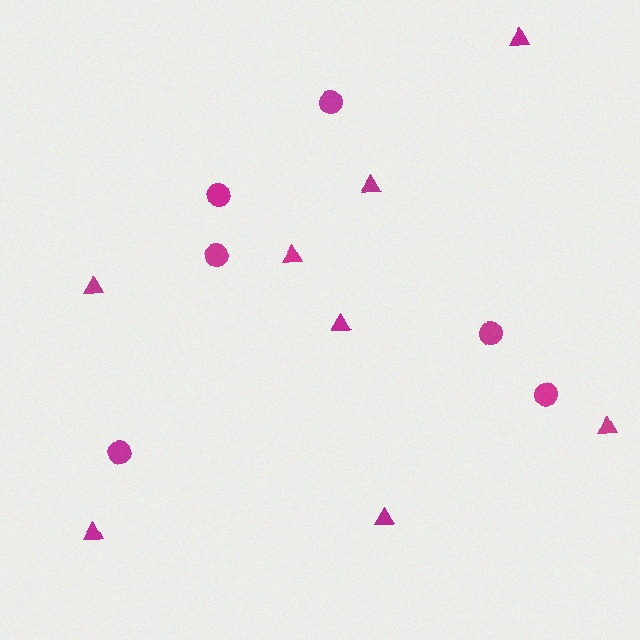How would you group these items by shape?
There are 2 groups: one group of circles (6) and one group of triangles (8).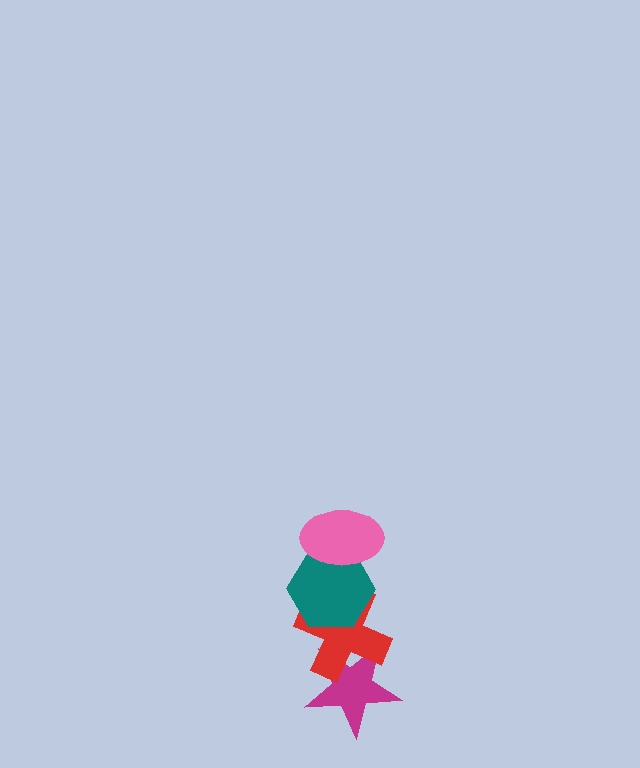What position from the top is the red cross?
The red cross is 3rd from the top.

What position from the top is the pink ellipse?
The pink ellipse is 1st from the top.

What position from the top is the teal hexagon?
The teal hexagon is 2nd from the top.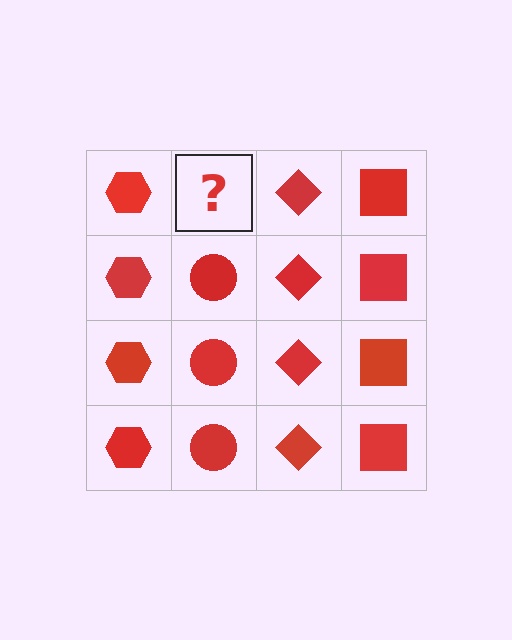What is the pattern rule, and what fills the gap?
The rule is that each column has a consistent shape. The gap should be filled with a red circle.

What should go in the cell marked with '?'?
The missing cell should contain a red circle.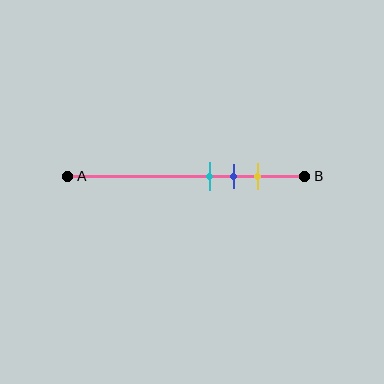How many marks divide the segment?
There are 3 marks dividing the segment.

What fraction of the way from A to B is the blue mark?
The blue mark is approximately 70% (0.7) of the way from A to B.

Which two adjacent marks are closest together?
The cyan and blue marks are the closest adjacent pair.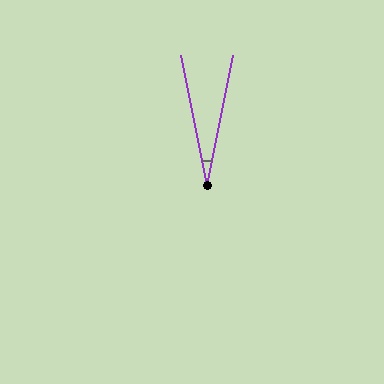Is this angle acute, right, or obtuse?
It is acute.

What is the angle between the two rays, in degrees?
Approximately 23 degrees.